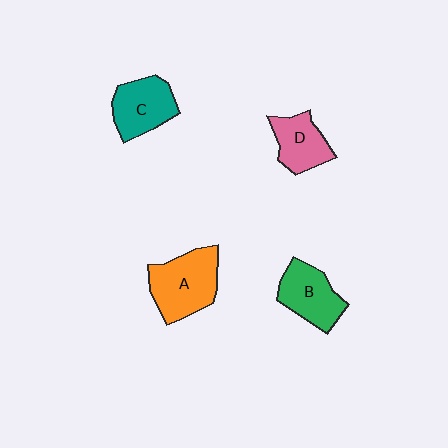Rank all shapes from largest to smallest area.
From largest to smallest: A (orange), C (teal), B (green), D (pink).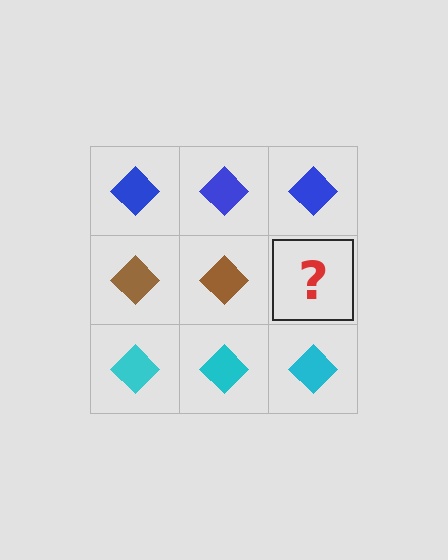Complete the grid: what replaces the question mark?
The question mark should be replaced with a brown diamond.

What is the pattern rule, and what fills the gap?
The rule is that each row has a consistent color. The gap should be filled with a brown diamond.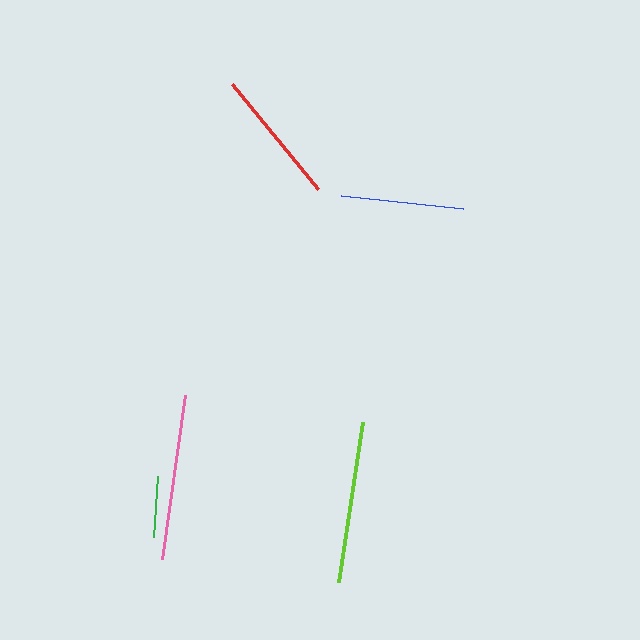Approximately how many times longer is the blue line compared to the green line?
The blue line is approximately 2.0 times the length of the green line.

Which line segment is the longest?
The pink line is the longest at approximately 166 pixels.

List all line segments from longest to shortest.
From longest to shortest: pink, lime, red, blue, green.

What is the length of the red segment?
The red segment is approximately 136 pixels long.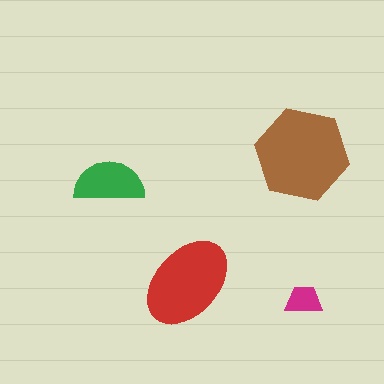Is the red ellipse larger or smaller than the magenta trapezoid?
Larger.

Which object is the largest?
The brown hexagon.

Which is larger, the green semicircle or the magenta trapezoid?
The green semicircle.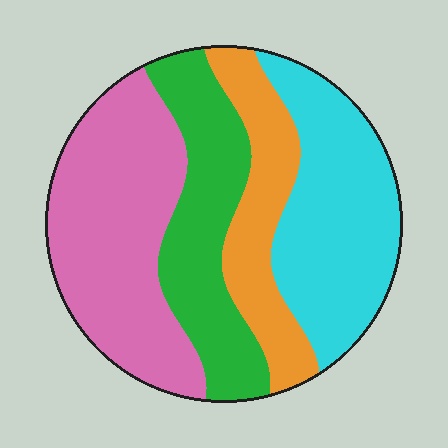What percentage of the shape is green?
Green takes up about one fifth (1/5) of the shape.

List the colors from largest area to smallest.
From largest to smallest: pink, cyan, green, orange.